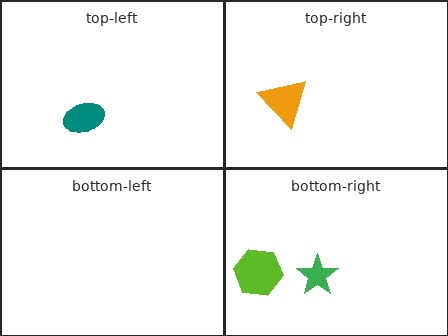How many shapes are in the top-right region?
1.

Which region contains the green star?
The bottom-right region.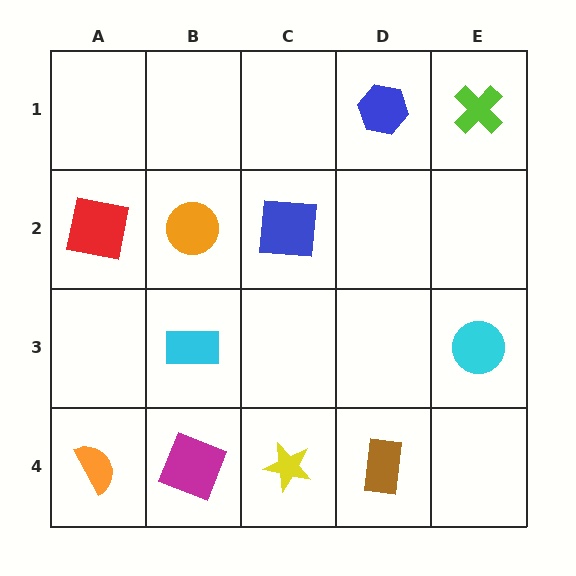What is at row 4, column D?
A brown rectangle.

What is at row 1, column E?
A lime cross.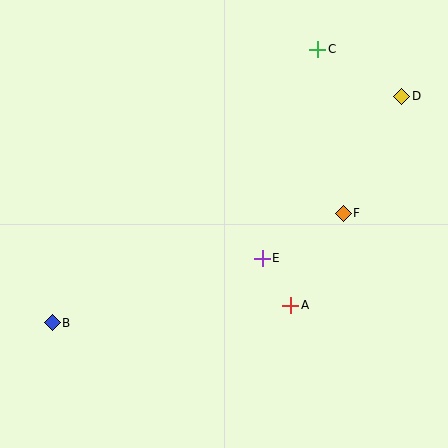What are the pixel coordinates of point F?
Point F is at (343, 213).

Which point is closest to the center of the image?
Point E at (262, 258) is closest to the center.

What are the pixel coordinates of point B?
Point B is at (52, 323).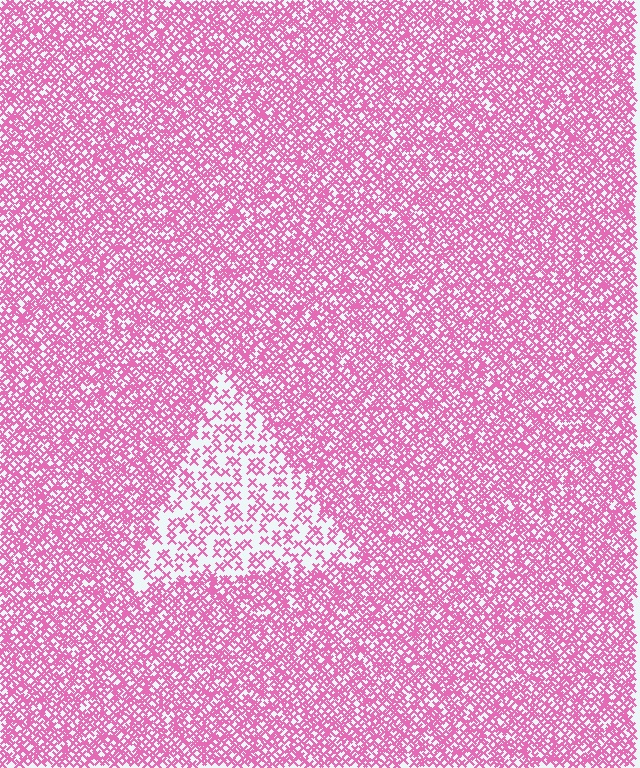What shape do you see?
I see a triangle.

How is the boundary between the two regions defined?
The boundary is defined by a change in element density (approximately 2.6x ratio). All elements are the same color, size, and shape.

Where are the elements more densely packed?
The elements are more densely packed outside the triangle boundary.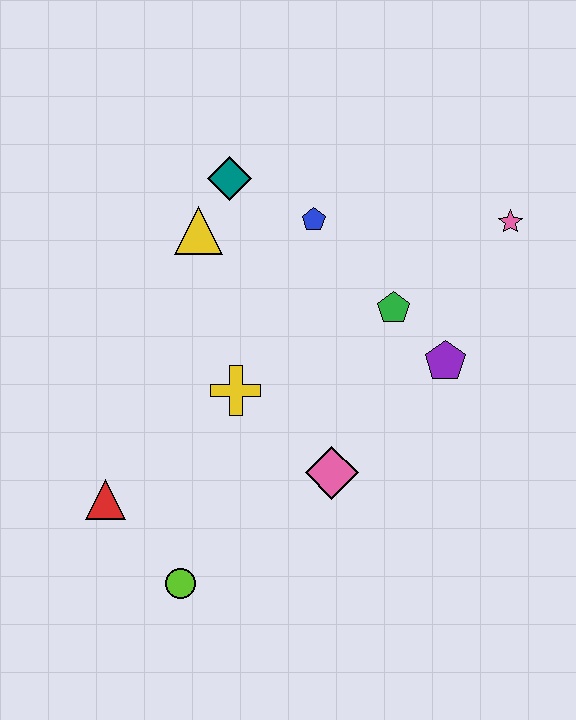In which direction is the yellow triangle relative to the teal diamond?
The yellow triangle is below the teal diamond.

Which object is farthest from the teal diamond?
The lime circle is farthest from the teal diamond.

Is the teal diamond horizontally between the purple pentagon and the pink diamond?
No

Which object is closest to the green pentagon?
The purple pentagon is closest to the green pentagon.